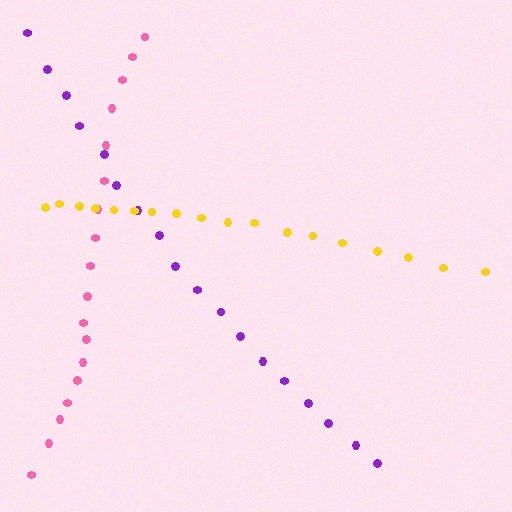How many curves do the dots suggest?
There are 3 distinct paths.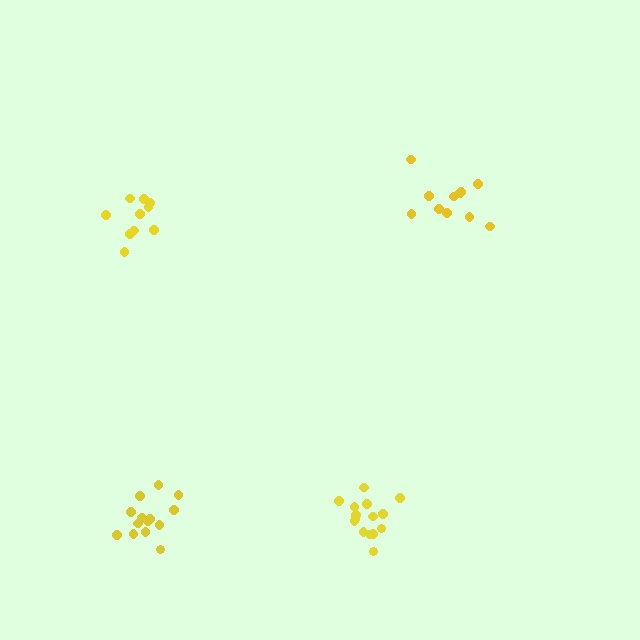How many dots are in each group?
Group 1: 10 dots, Group 2: 11 dots, Group 3: 14 dots, Group 4: 15 dots (50 total).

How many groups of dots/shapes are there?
There are 4 groups.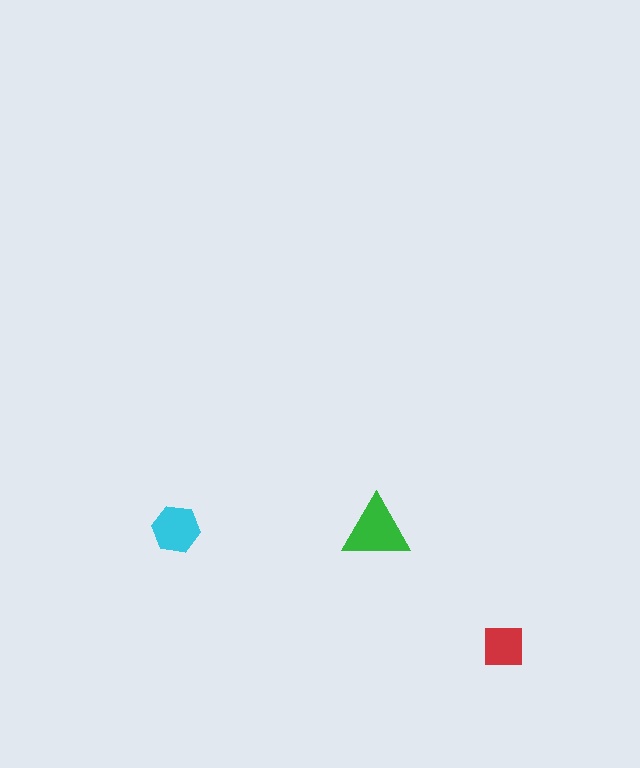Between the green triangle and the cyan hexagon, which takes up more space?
The green triangle.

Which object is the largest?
The green triangle.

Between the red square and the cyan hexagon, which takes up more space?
The cyan hexagon.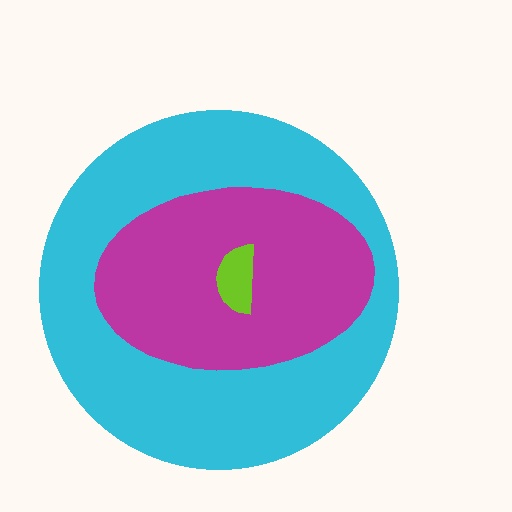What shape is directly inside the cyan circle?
The magenta ellipse.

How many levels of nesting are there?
3.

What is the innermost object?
The lime semicircle.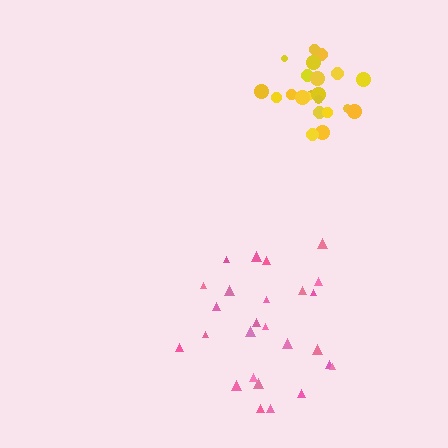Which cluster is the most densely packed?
Yellow.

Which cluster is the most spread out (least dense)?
Pink.